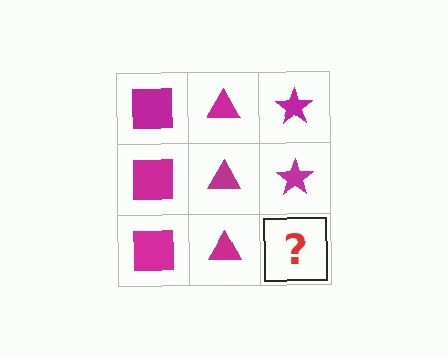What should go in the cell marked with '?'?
The missing cell should contain a magenta star.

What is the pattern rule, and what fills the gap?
The rule is that each column has a consistent shape. The gap should be filled with a magenta star.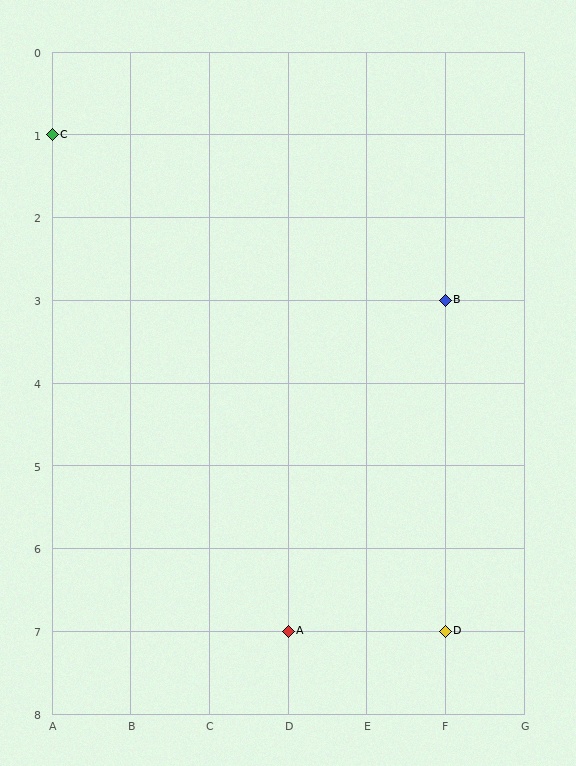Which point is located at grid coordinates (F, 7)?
Point D is at (F, 7).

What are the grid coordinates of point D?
Point D is at grid coordinates (F, 7).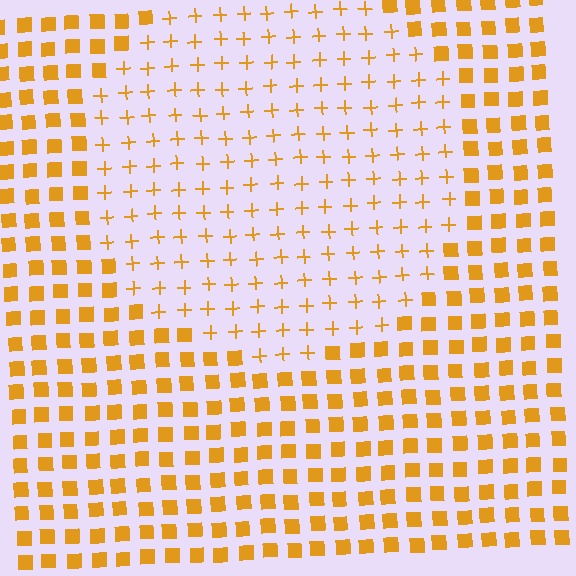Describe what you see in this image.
The image is filled with small orange elements arranged in a uniform grid. A circle-shaped region contains plus signs, while the surrounding area contains squares. The boundary is defined purely by the change in element shape.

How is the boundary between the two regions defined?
The boundary is defined by a change in element shape: plus signs inside vs. squares outside. All elements share the same color and spacing.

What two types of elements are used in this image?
The image uses plus signs inside the circle region and squares outside it.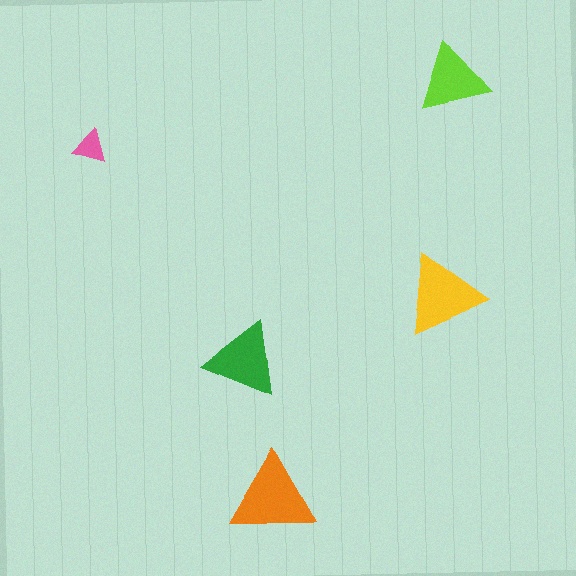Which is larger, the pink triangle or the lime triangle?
The lime one.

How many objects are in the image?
There are 5 objects in the image.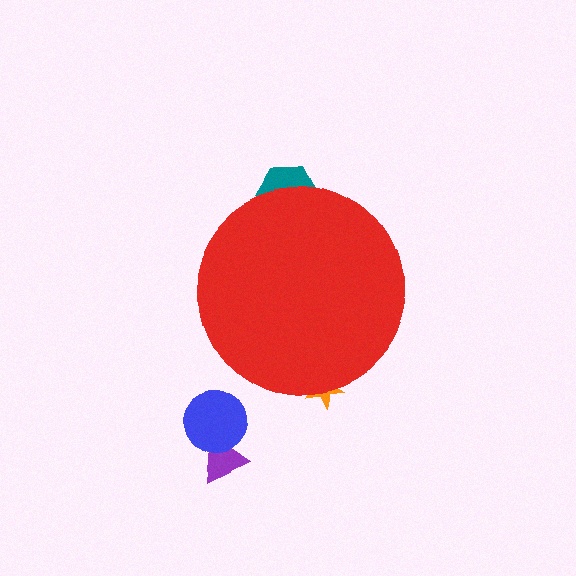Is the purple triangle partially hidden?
No, the purple triangle is fully visible.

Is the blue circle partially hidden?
No, the blue circle is fully visible.